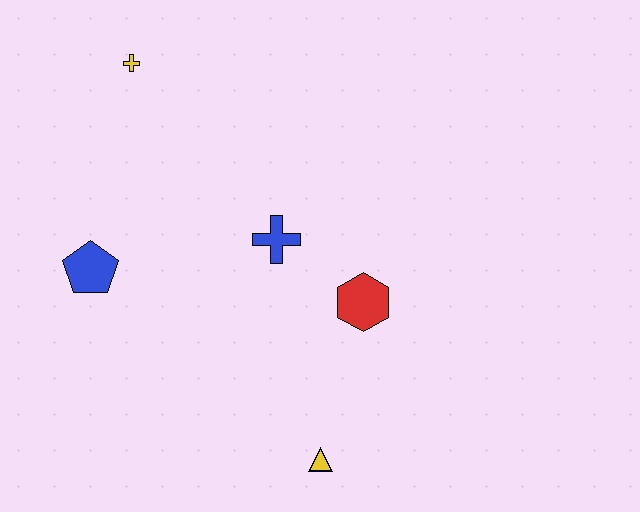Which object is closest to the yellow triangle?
The red hexagon is closest to the yellow triangle.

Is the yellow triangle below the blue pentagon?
Yes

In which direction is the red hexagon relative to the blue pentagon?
The red hexagon is to the right of the blue pentagon.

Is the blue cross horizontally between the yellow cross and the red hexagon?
Yes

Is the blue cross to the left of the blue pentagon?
No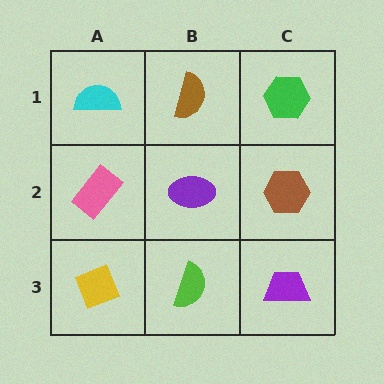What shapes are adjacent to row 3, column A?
A pink rectangle (row 2, column A), a lime semicircle (row 3, column B).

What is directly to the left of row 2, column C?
A purple ellipse.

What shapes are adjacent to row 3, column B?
A purple ellipse (row 2, column B), a yellow diamond (row 3, column A), a purple trapezoid (row 3, column C).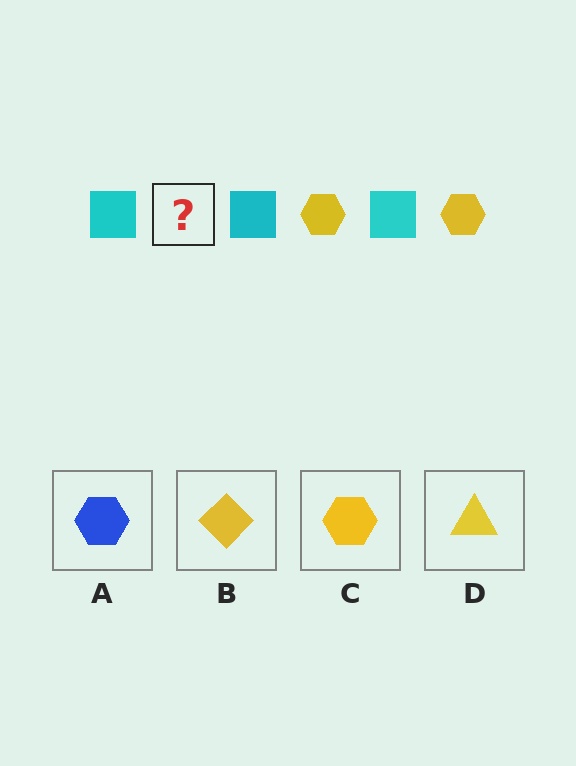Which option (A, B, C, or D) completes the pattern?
C.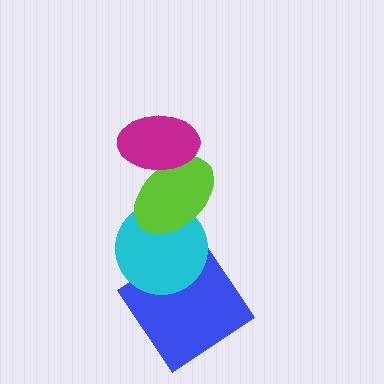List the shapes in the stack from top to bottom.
From top to bottom: the magenta ellipse, the lime ellipse, the cyan circle, the blue diamond.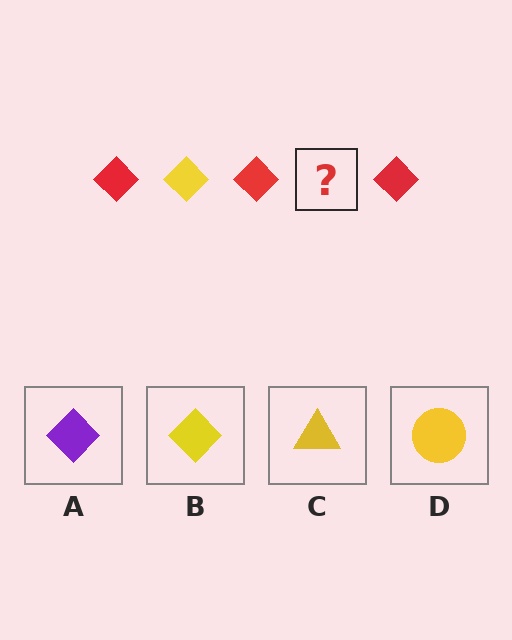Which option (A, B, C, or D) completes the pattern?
B.